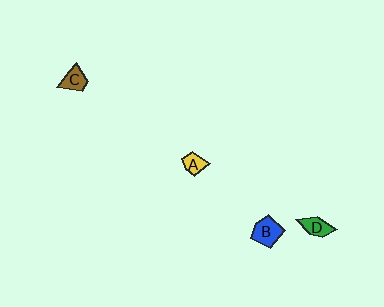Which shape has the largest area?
Shape B (blue).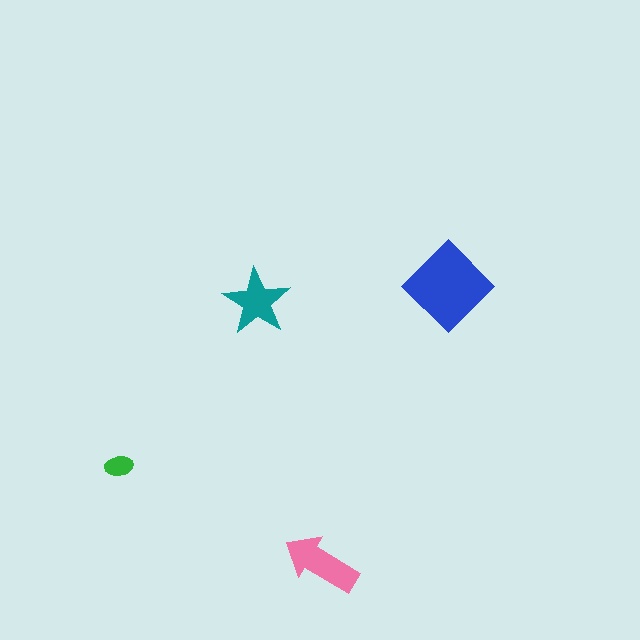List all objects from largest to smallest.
The blue diamond, the pink arrow, the teal star, the green ellipse.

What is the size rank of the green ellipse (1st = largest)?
4th.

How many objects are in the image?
There are 4 objects in the image.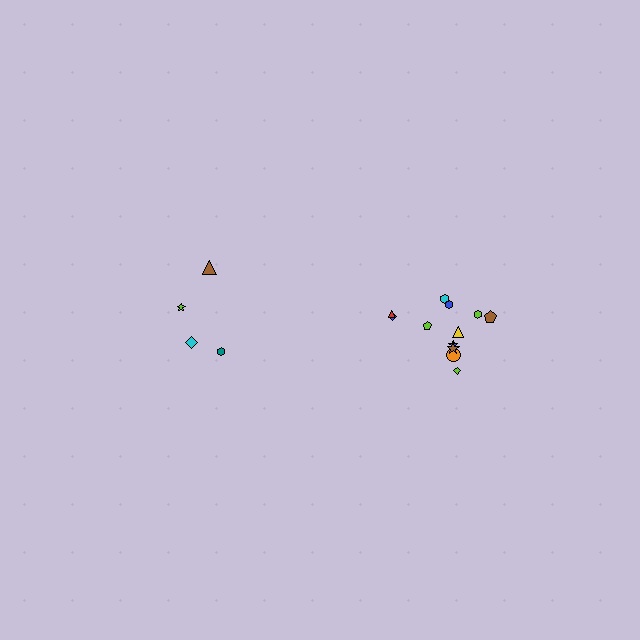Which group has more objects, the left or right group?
The right group.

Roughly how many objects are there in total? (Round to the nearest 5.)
Roughly 15 objects in total.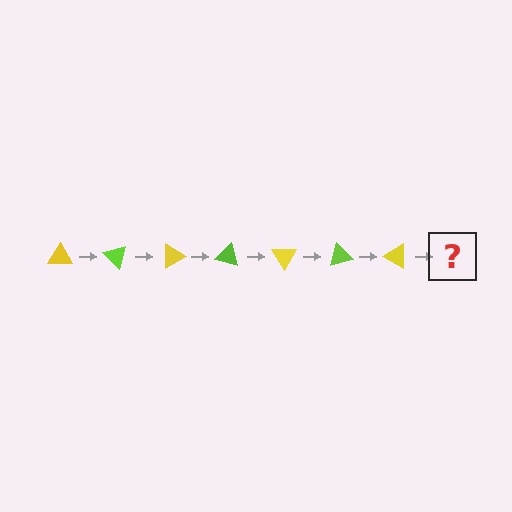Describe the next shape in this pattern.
It should be a lime triangle, rotated 315 degrees from the start.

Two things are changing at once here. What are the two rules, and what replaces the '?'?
The two rules are that it rotates 45 degrees each step and the color cycles through yellow and lime. The '?' should be a lime triangle, rotated 315 degrees from the start.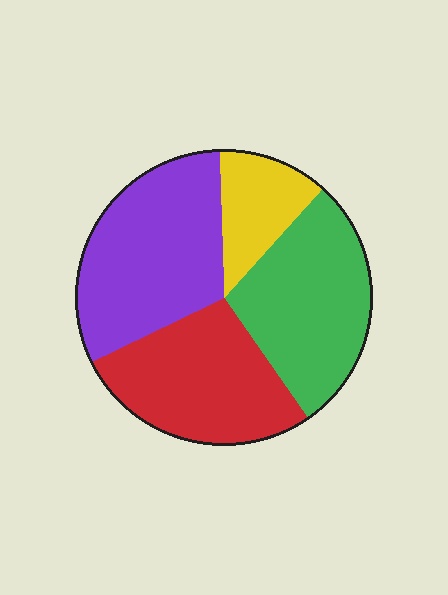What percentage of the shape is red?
Red covers 27% of the shape.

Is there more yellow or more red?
Red.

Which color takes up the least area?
Yellow, at roughly 10%.